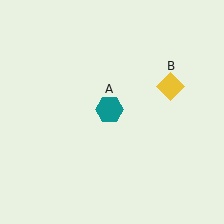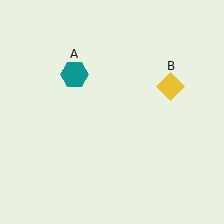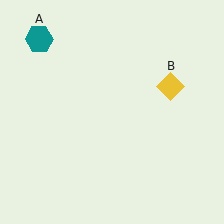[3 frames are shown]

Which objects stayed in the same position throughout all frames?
Yellow diamond (object B) remained stationary.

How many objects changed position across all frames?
1 object changed position: teal hexagon (object A).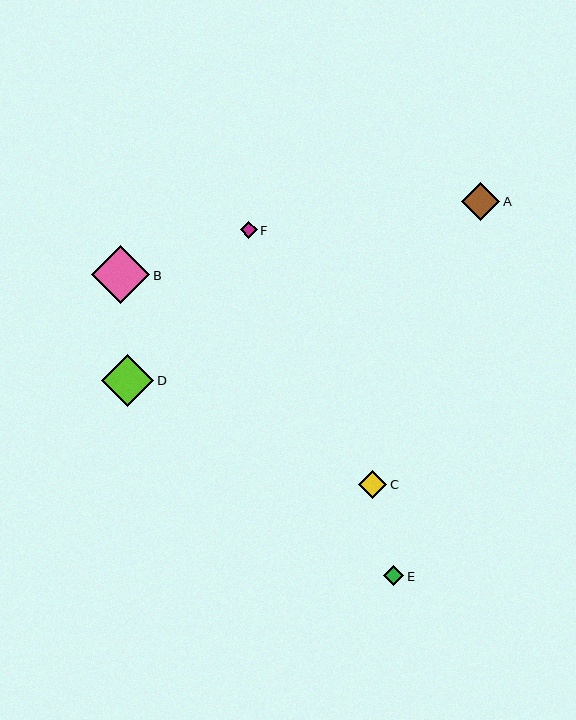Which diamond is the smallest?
Diamond F is the smallest with a size of approximately 17 pixels.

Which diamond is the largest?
Diamond B is the largest with a size of approximately 58 pixels.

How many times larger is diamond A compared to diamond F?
Diamond A is approximately 2.2 times the size of diamond F.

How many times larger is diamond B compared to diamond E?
Diamond B is approximately 2.8 times the size of diamond E.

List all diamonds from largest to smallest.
From largest to smallest: B, D, A, C, E, F.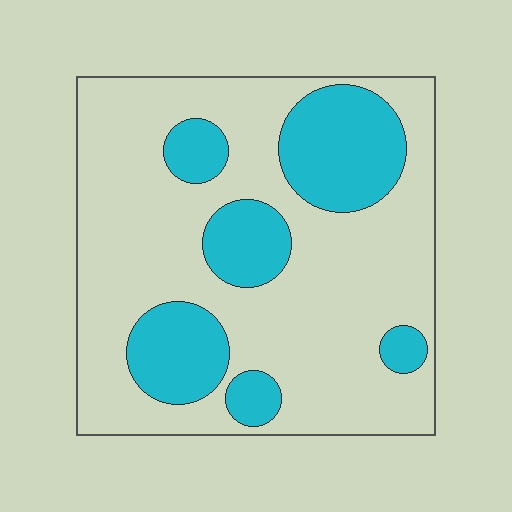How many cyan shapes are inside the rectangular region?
6.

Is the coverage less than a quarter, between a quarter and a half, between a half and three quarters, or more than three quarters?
Between a quarter and a half.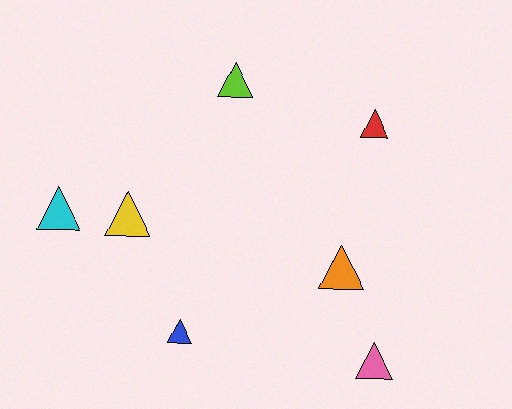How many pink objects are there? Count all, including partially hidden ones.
There is 1 pink object.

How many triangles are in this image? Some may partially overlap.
There are 7 triangles.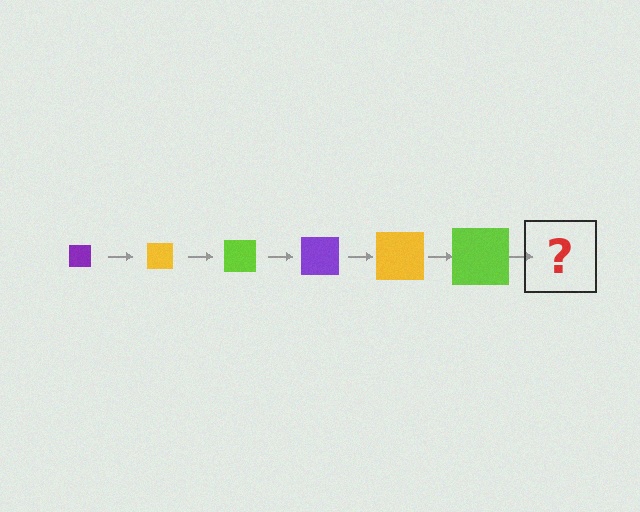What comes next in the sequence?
The next element should be a purple square, larger than the previous one.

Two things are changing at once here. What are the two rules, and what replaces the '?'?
The two rules are that the square grows larger each step and the color cycles through purple, yellow, and lime. The '?' should be a purple square, larger than the previous one.